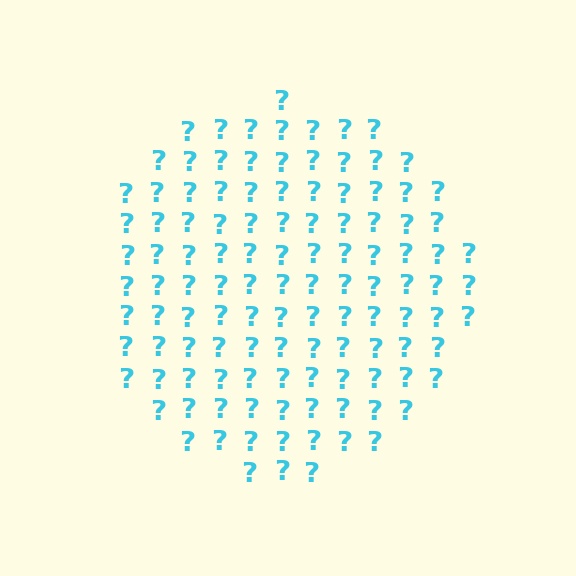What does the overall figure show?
The overall figure shows a circle.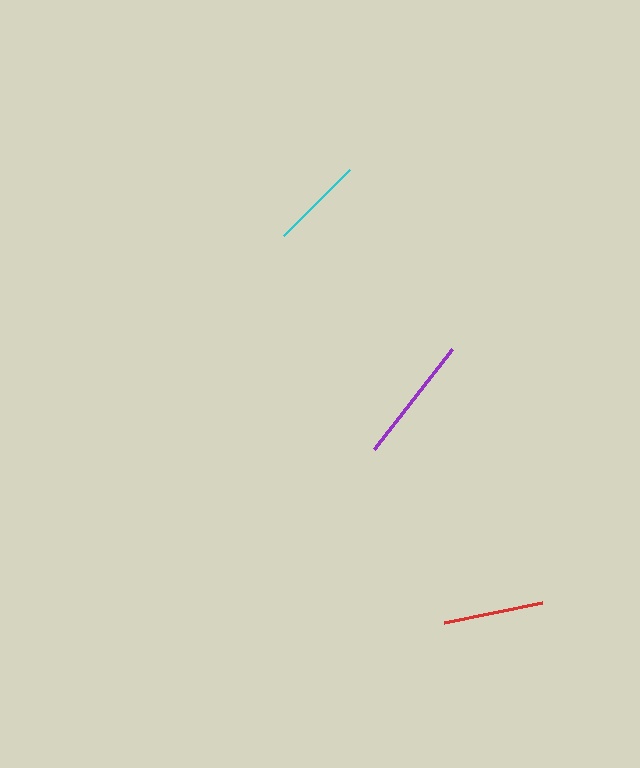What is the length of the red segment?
The red segment is approximately 100 pixels long.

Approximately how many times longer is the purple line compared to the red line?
The purple line is approximately 1.3 times the length of the red line.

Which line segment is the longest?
The purple line is the longest at approximately 128 pixels.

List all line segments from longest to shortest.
From longest to shortest: purple, red, cyan.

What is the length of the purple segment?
The purple segment is approximately 128 pixels long.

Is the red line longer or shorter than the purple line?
The purple line is longer than the red line.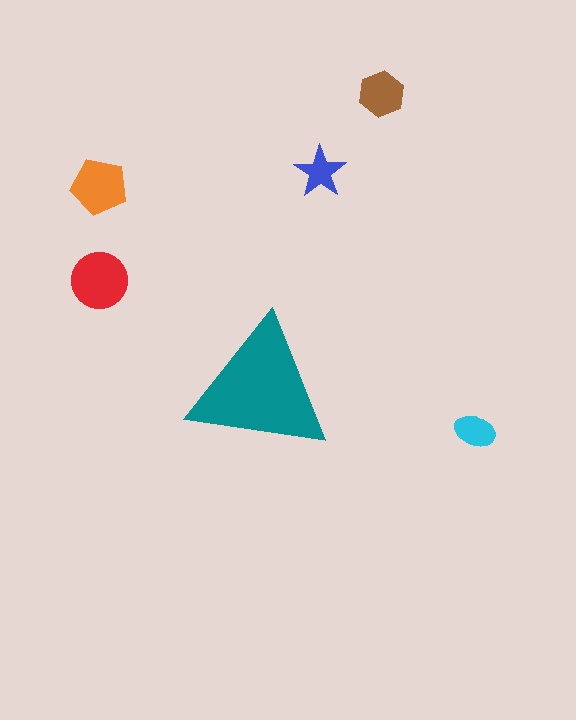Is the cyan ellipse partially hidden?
No, the cyan ellipse is fully visible.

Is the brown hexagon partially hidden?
No, the brown hexagon is fully visible.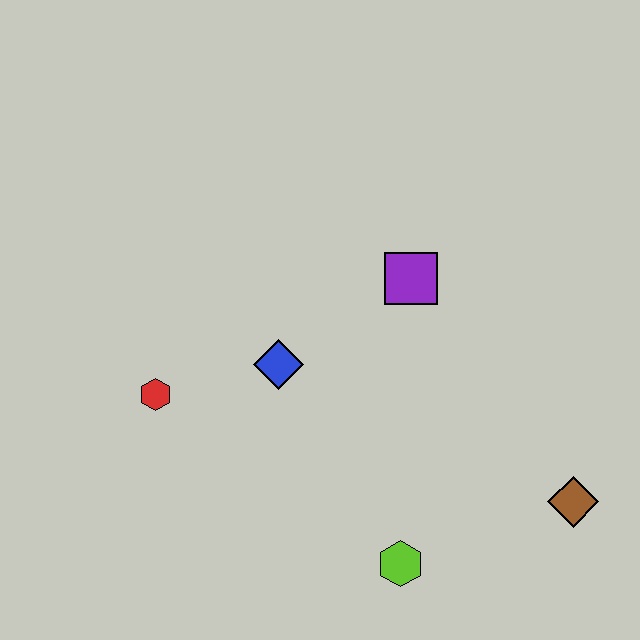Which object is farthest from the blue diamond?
The brown diamond is farthest from the blue diamond.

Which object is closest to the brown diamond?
The lime hexagon is closest to the brown diamond.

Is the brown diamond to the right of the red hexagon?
Yes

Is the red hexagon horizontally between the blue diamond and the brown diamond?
No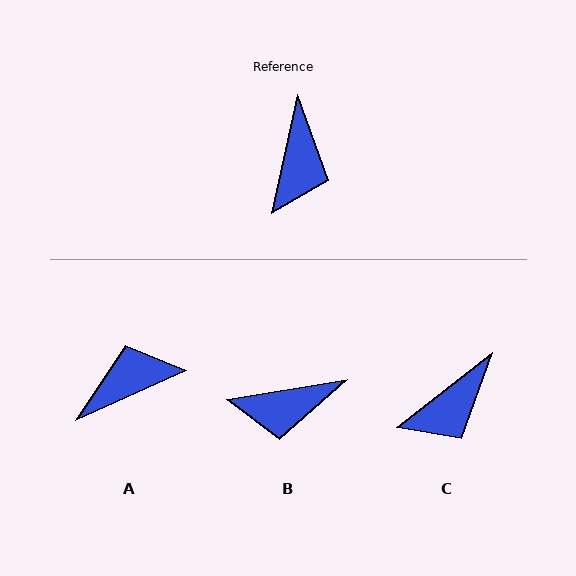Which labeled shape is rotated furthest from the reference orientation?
A, about 126 degrees away.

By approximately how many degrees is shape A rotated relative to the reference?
Approximately 126 degrees counter-clockwise.